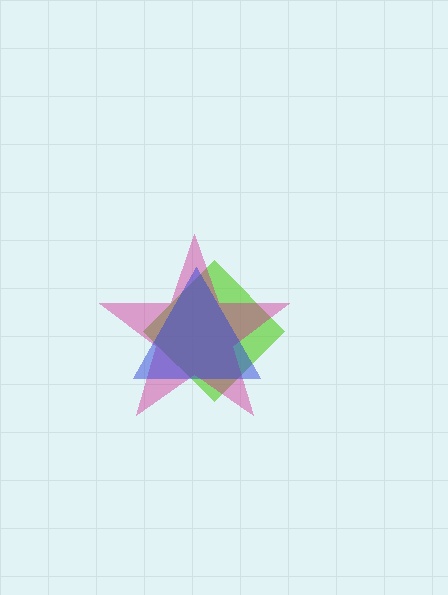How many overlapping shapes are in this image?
There are 3 overlapping shapes in the image.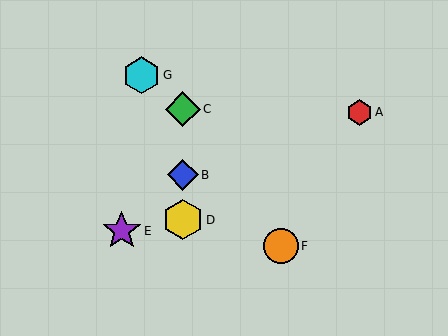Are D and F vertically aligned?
No, D is at x≈183 and F is at x≈281.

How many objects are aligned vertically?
3 objects (B, C, D) are aligned vertically.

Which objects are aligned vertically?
Objects B, C, D are aligned vertically.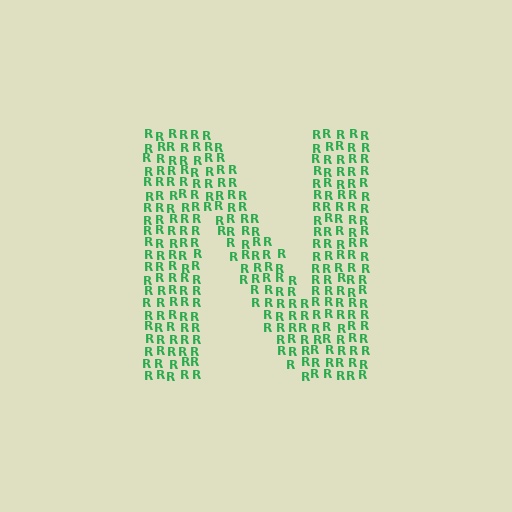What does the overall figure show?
The overall figure shows the letter N.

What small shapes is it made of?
It is made of small letter R's.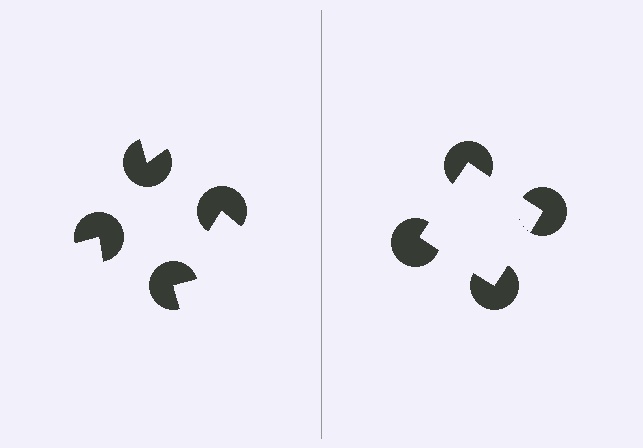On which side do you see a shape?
An illusory square appears on the right side. On the left side the wedge cuts are rotated, so no coherent shape forms.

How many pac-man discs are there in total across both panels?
8 — 4 on each side.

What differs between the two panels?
The pac-man discs are positioned identically on both sides; only the wedge orientations differ. On the right they align to a square; on the left they are misaligned.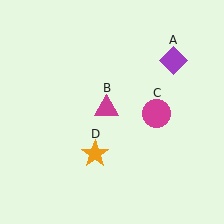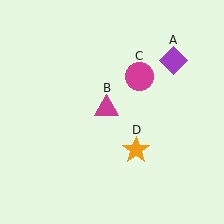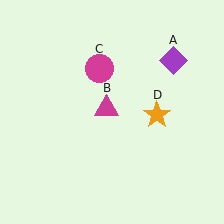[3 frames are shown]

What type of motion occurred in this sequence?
The magenta circle (object C), orange star (object D) rotated counterclockwise around the center of the scene.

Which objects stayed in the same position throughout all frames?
Purple diamond (object A) and magenta triangle (object B) remained stationary.